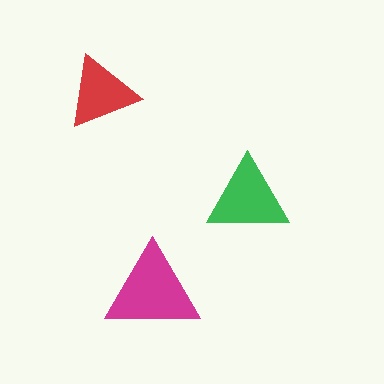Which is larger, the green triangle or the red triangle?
The green one.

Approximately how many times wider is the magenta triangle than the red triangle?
About 1.5 times wider.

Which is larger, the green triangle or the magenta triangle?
The magenta one.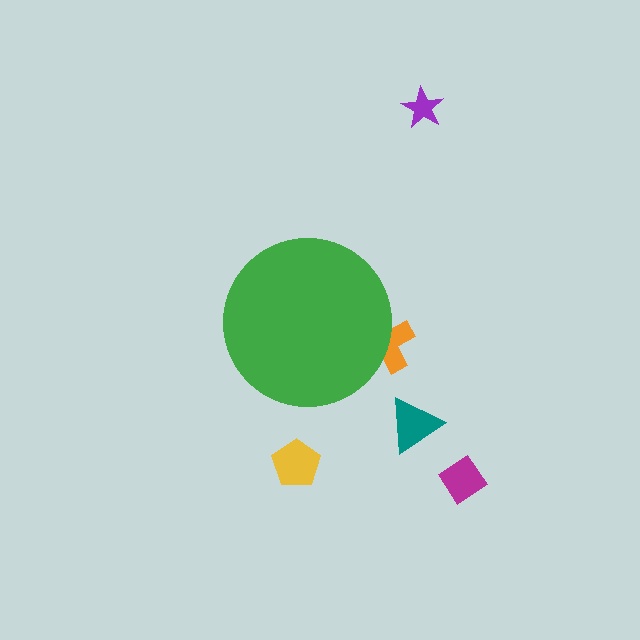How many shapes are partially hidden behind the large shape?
1 shape is partially hidden.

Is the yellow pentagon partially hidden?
No, the yellow pentagon is fully visible.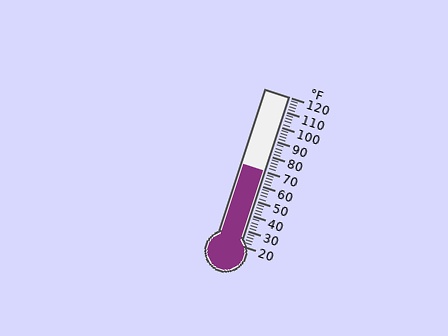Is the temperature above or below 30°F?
The temperature is above 30°F.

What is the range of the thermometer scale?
The thermometer scale ranges from 20°F to 120°F.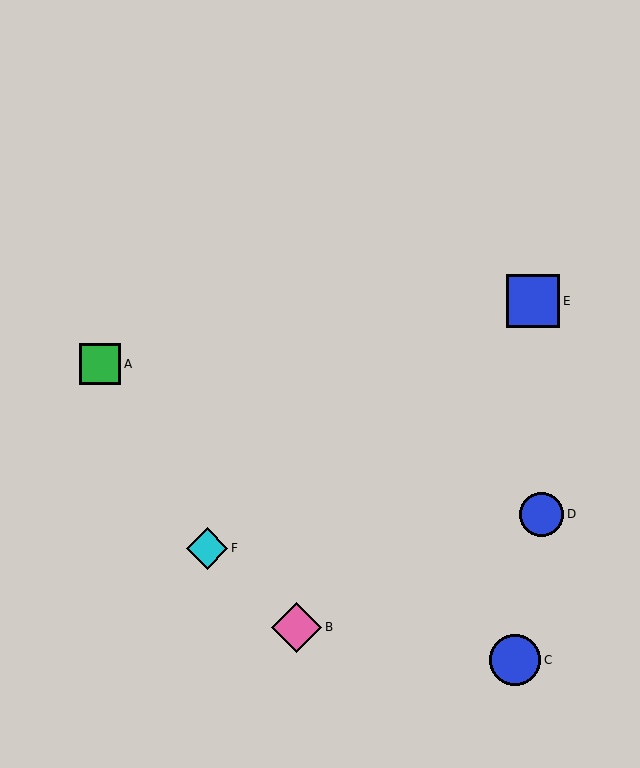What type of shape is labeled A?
Shape A is a green square.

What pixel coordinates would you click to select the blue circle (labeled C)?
Click at (515, 660) to select the blue circle C.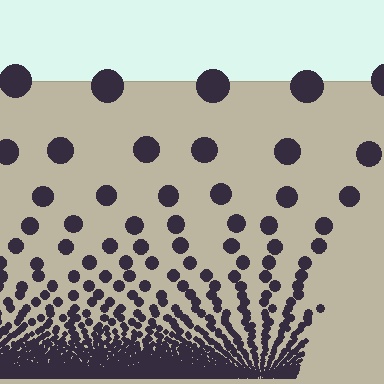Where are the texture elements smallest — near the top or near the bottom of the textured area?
Near the bottom.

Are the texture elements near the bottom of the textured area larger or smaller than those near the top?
Smaller. The gradient is inverted — elements near the bottom are smaller and denser.